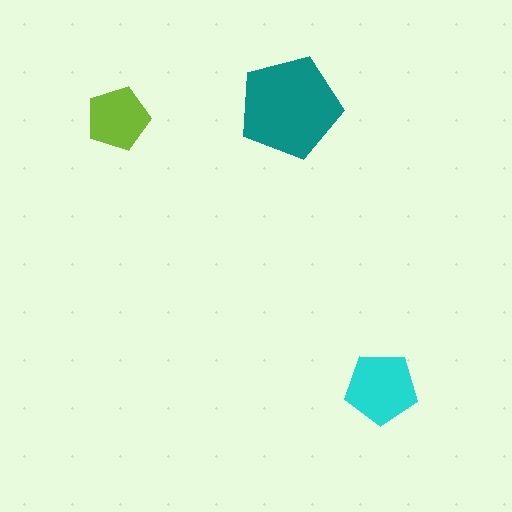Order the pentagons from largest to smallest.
the teal one, the cyan one, the lime one.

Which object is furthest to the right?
The cyan pentagon is rightmost.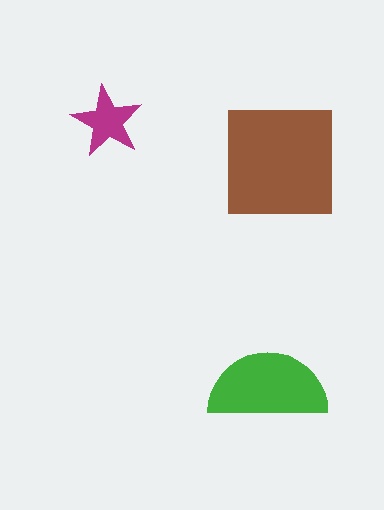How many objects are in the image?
There are 3 objects in the image.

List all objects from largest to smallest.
The brown square, the green semicircle, the magenta star.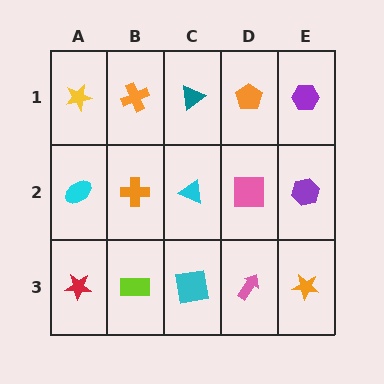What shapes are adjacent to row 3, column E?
A purple hexagon (row 2, column E), a pink arrow (row 3, column D).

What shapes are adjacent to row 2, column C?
A teal triangle (row 1, column C), a cyan square (row 3, column C), an orange cross (row 2, column B), a pink square (row 2, column D).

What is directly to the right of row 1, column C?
An orange pentagon.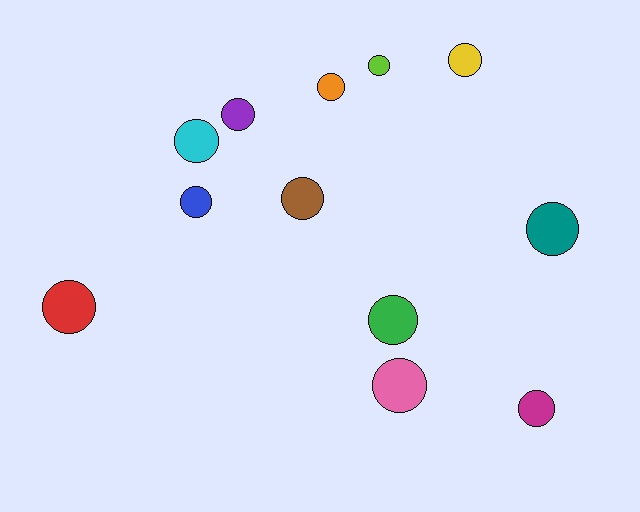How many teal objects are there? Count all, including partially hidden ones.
There is 1 teal object.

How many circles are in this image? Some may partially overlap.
There are 12 circles.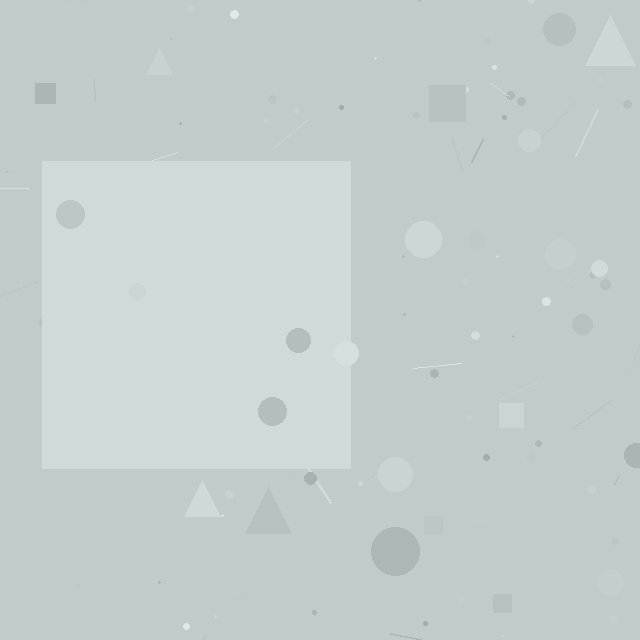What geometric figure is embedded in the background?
A square is embedded in the background.